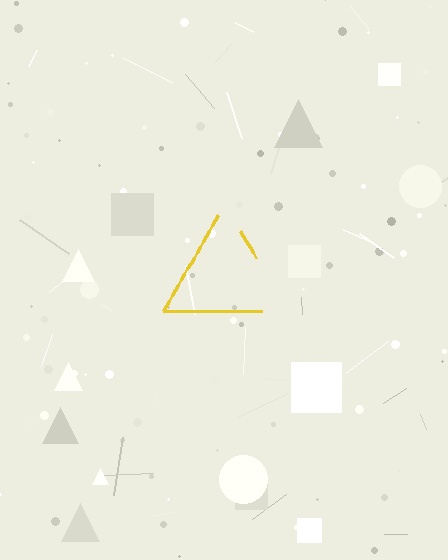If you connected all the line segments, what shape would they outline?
They would outline a triangle.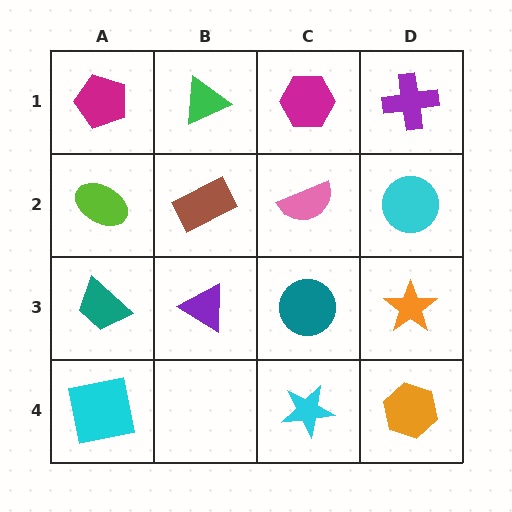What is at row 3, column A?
A teal trapezoid.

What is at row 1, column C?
A magenta hexagon.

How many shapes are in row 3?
4 shapes.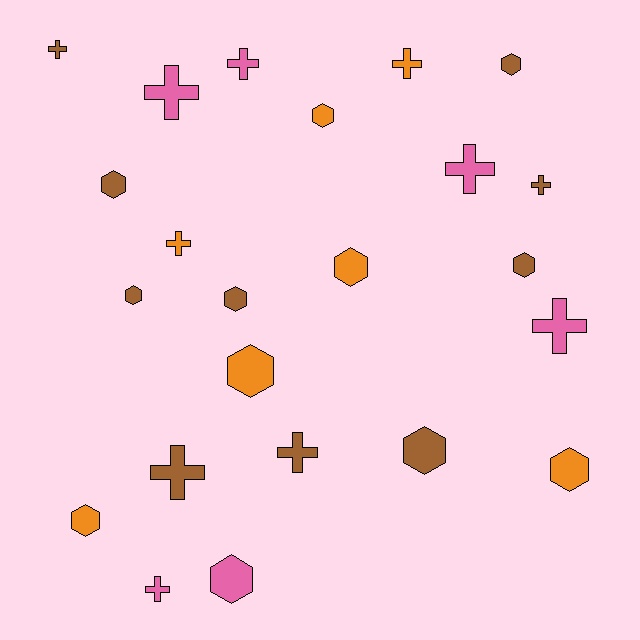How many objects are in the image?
There are 23 objects.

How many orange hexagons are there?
There are 5 orange hexagons.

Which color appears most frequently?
Brown, with 10 objects.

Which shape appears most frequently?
Hexagon, with 12 objects.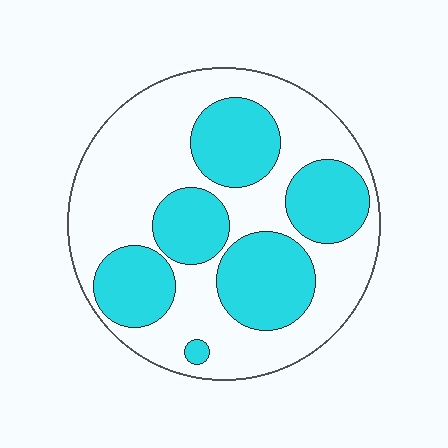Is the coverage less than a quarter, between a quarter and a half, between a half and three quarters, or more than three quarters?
Between a quarter and a half.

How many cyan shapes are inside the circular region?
6.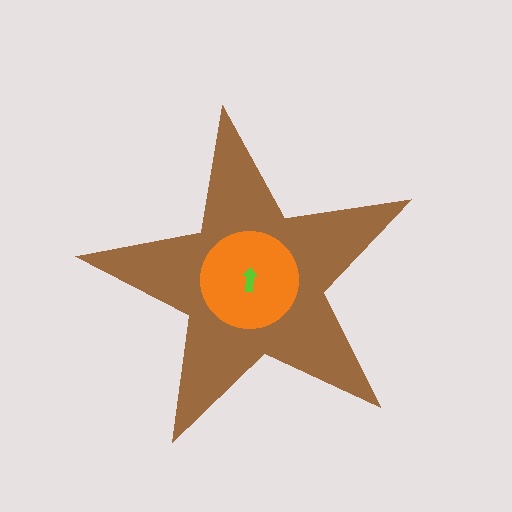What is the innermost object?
The lime arrow.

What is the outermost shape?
The brown star.